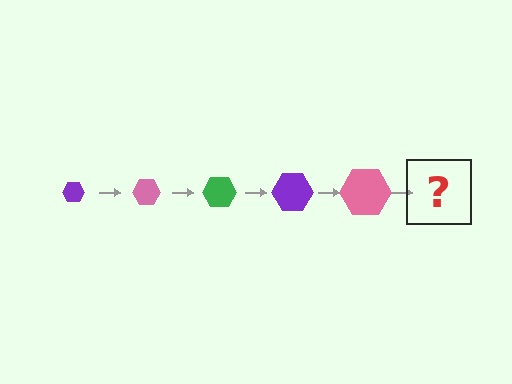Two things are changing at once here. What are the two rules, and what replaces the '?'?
The two rules are that the hexagon grows larger each step and the color cycles through purple, pink, and green. The '?' should be a green hexagon, larger than the previous one.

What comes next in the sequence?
The next element should be a green hexagon, larger than the previous one.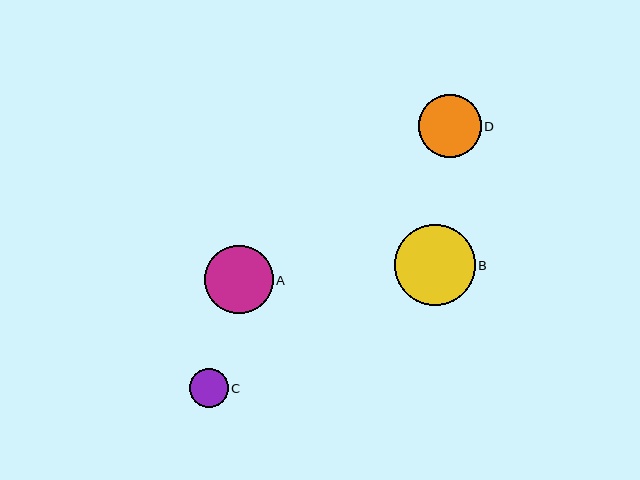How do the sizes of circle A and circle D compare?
Circle A and circle D are approximately the same size.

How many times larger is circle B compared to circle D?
Circle B is approximately 1.3 times the size of circle D.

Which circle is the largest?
Circle B is the largest with a size of approximately 81 pixels.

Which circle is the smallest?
Circle C is the smallest with a size of approximately 39 pixels.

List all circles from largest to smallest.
From largest to smallest: B, A, D, C.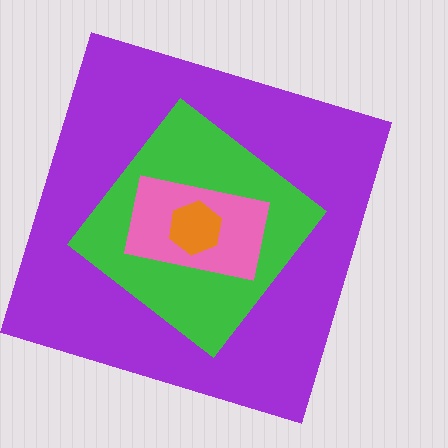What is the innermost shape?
The orange hexagon.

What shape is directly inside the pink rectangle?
The orange hexagon.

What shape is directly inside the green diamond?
The pink rectangle.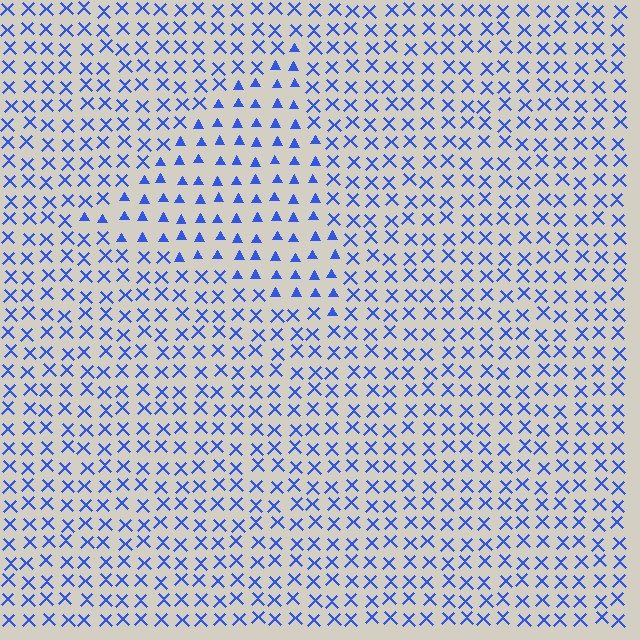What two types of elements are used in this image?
The image uses triangles inside the triangle region and X marks outside it.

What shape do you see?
I see a triangle.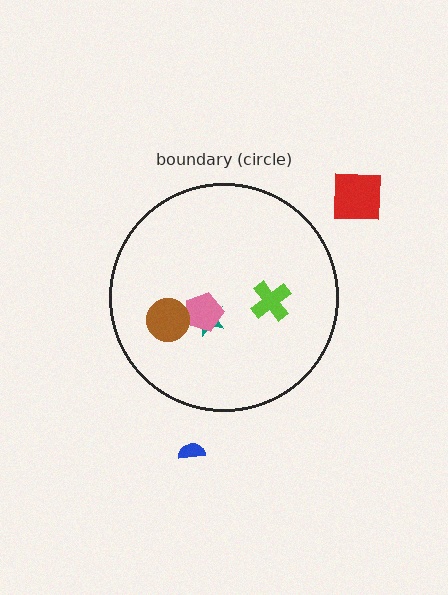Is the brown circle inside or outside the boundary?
Inside.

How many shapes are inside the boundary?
4 inside, 2 outside.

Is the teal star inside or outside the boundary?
Inside.